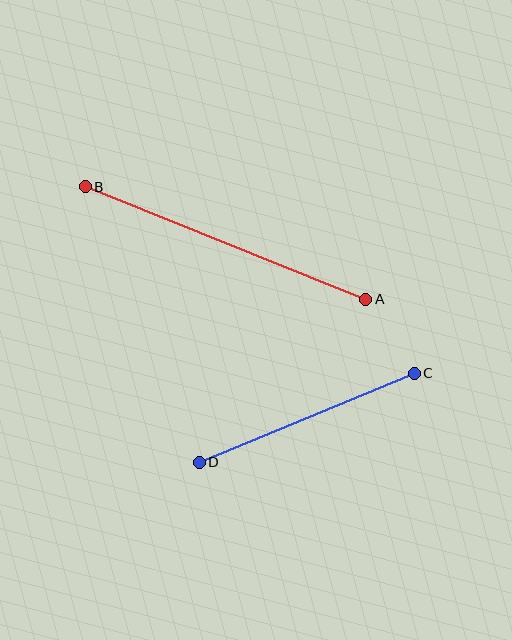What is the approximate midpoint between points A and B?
The midpoint is at approximately (225, 243) pixels.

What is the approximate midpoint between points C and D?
The midpoint is at approximately (307, 418) pixels.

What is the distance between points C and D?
The distance is approximately 233 pixels.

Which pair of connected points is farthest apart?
Points A and B are farthest apart.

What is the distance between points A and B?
The distance is approximately 302 pixels.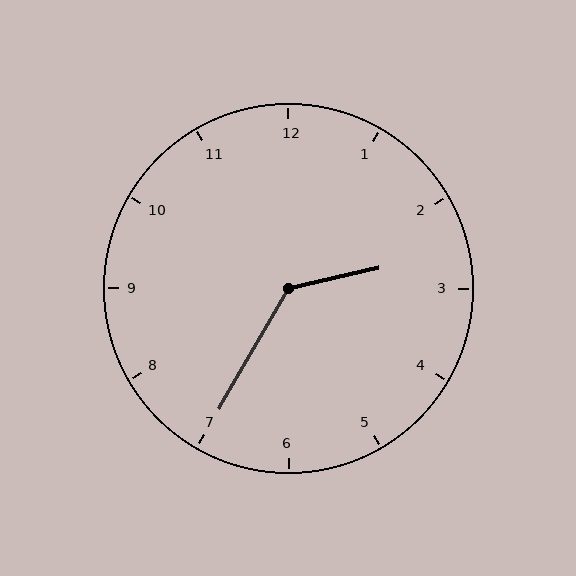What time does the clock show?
2:35.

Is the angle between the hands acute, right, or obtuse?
It is obtuse.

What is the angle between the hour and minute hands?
Approximately 132 degrees.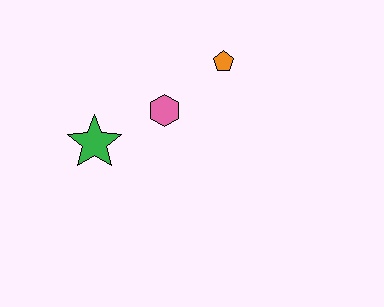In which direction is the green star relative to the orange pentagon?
The green star is to the left of the orange pentagon.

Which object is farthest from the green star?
The orange pentagon is farthest from the green star.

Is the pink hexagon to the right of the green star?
Yes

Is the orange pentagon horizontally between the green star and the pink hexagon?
No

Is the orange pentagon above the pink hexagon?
Yes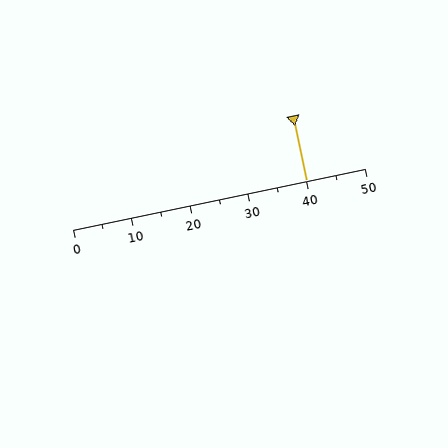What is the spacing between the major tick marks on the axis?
The major ticks are spaced 10 apart.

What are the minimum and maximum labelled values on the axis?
The axis runs from 0 to 50.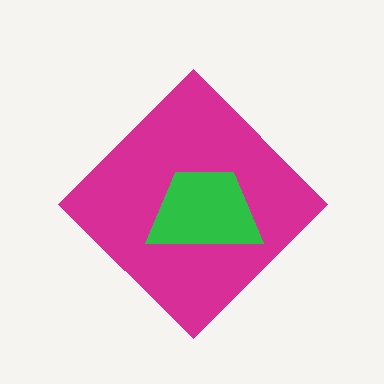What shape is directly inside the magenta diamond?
The green trapezoid.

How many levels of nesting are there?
2.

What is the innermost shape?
The green trapezoid.